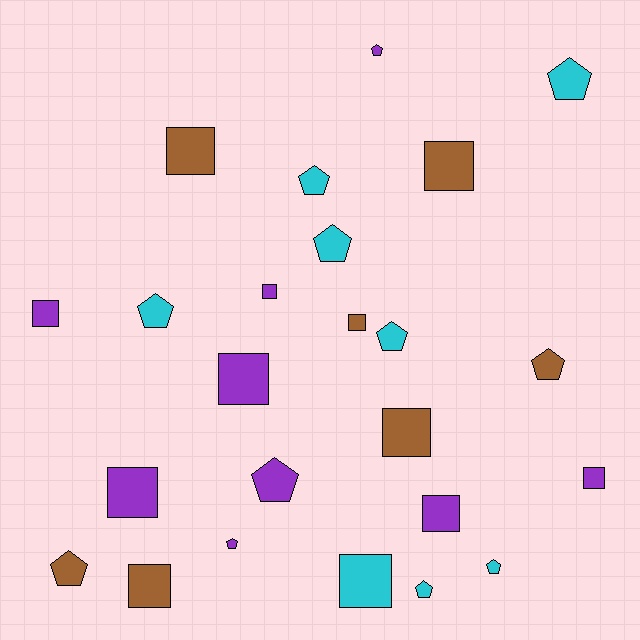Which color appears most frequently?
Purple, with 9 objects.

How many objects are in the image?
There are 24 objects.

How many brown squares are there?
There are 5 brown squares.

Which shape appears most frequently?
Square, with 12 objects.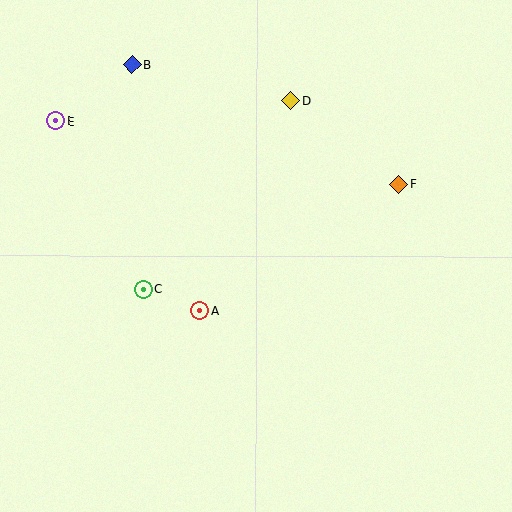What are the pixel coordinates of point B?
Point B is at (132, 65).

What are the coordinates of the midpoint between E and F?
The midpoint between E and F is at (227, 153).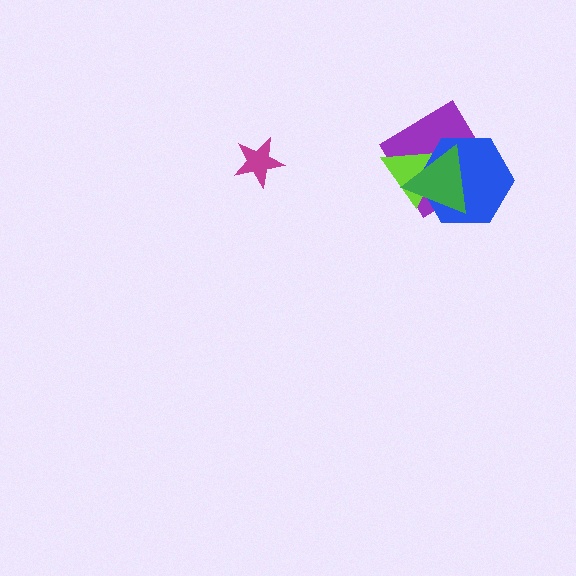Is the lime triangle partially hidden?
Yes, it is partially covered by another shape.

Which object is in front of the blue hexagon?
The green triangle is in front of the blue hexagon.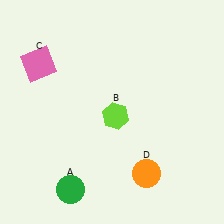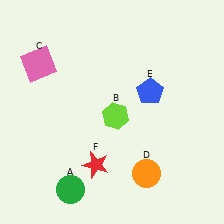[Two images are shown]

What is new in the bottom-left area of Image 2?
A red star (F) was added in the bottom-left area of Image 2.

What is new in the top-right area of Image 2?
A blue pentagon (E) was added in the top-right area of Image 2.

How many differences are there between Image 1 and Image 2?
There are 2 differences between the two images.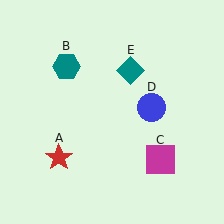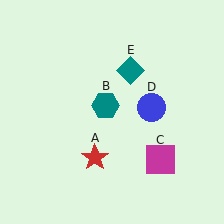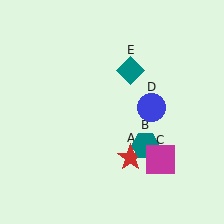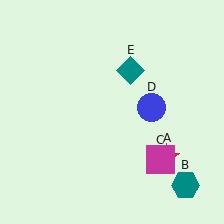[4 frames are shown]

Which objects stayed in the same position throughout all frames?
Magenta square (object C) and blue circle (object D) and teal diamond (object E) remained stationary.